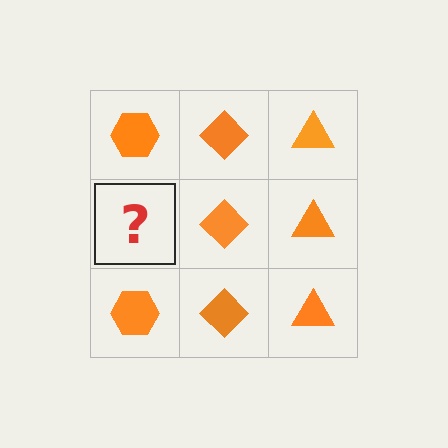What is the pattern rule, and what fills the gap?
The rule is that each column has a consistent shape. The gap should be filled with an orange hexagon.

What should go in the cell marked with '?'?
The missing cell should contain an orange hexagon.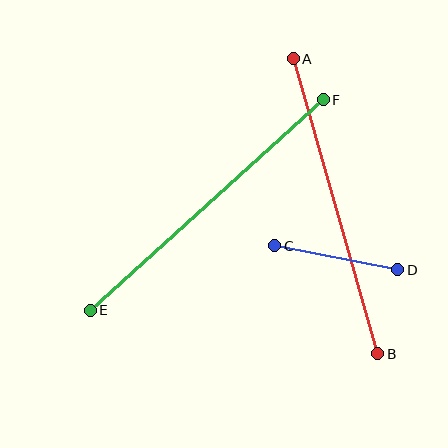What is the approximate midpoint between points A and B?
The midpoint is at approximately (335, 206) pixels.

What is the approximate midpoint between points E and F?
The midpoint is at approximately (207, 205) pixels.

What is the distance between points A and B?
The distance is approximately 307 pixels.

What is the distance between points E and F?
The distance is approximately 314 pixels.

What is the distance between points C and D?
The distance is approximately 125 pixels.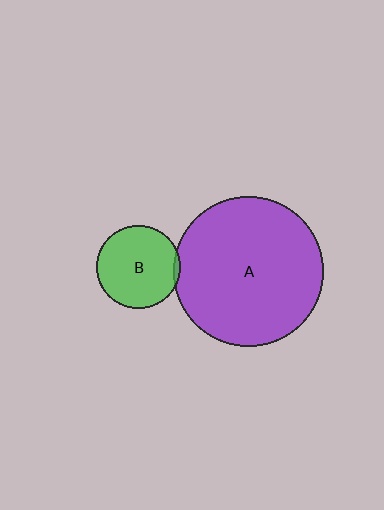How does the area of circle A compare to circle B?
Approximately 3.2 times.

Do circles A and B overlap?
Yes.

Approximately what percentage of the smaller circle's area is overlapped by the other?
Approximately 5%.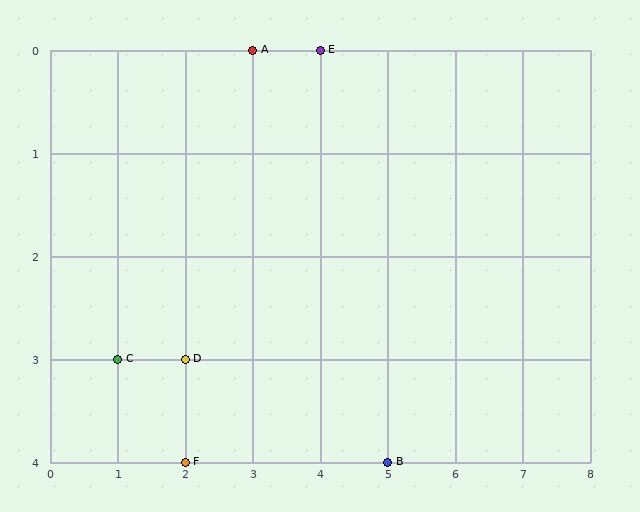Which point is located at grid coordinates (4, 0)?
Point E is at (4, 0).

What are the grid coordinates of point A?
Point A is at grid coordinates (3, 0).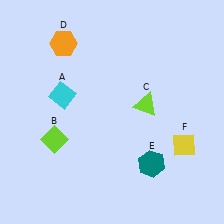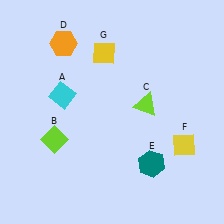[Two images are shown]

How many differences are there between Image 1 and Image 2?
There is 1 difference between the two images.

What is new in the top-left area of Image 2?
A yellow diamond (G) was added in the top-left area of Image 2.